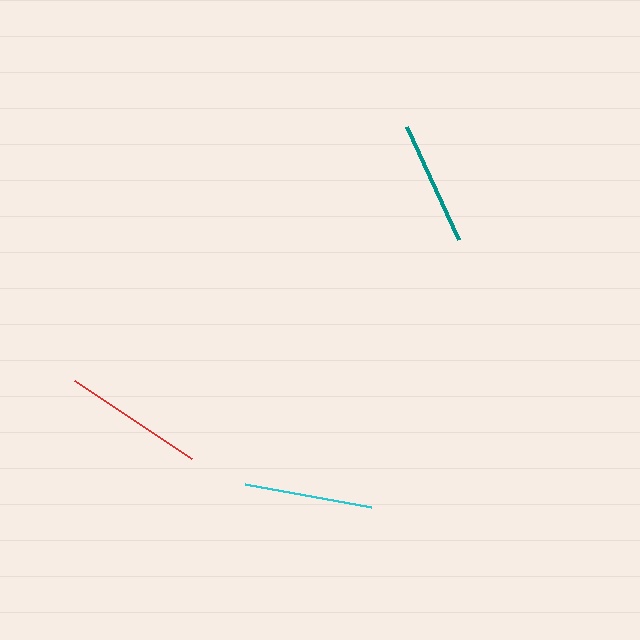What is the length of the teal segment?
The teal segment is approximately 124 pixels long.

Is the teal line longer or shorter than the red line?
The red line is longer than the teal line.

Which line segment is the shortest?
The teal line is the shortest at approximately 124 pixels.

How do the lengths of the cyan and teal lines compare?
The cyan and teal lines are approximately the same length.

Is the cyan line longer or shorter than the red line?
The red line is longer than the cyan line.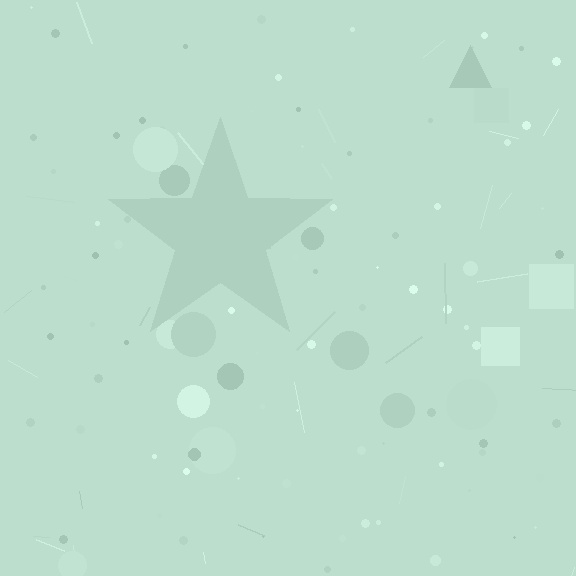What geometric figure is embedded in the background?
A star is embedded in the background.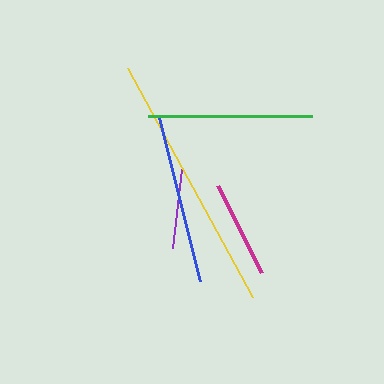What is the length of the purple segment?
The purple segment is approximately 80 pixels long.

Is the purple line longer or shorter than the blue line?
The blue line is longer than the purple line.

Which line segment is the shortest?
The purple line is the shortest at approximately 80 pixels.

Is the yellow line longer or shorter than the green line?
The yellow line is longer than the green line.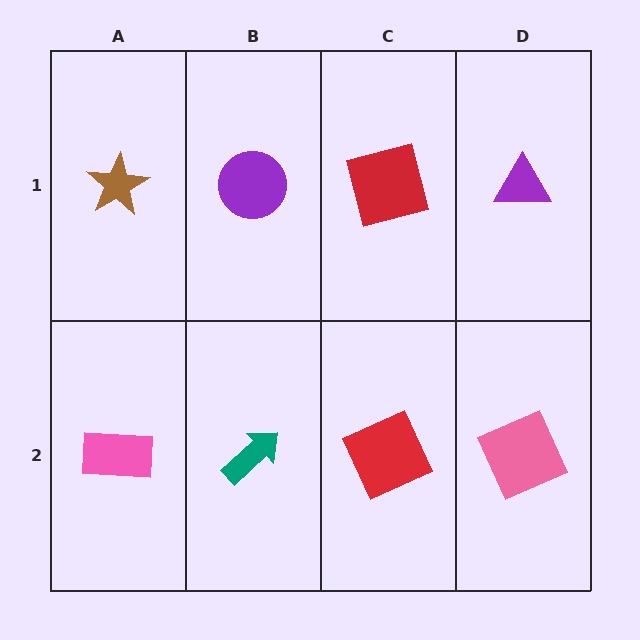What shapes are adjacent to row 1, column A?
A pink rectangle (row 2, column A), a purple circle (row 1, column B).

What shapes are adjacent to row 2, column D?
A purple triangle (row 1, column D), a red square (row 2, column C).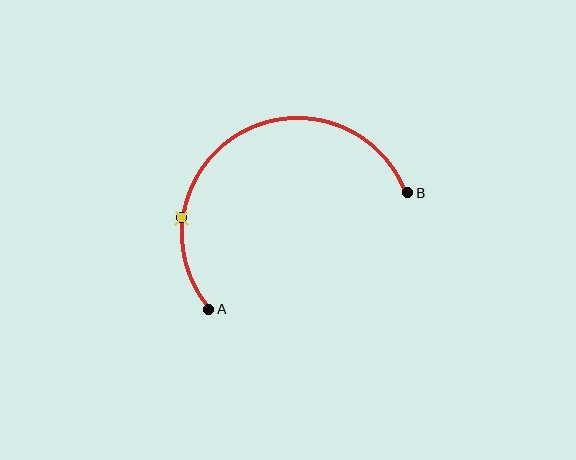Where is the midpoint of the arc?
The arc midpoint is the point on the curve farthest from the straight line joining A and B. It sits above that line.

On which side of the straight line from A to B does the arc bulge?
The arc bulges above the straight line connecting A and B.